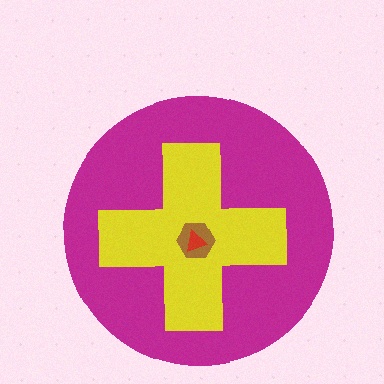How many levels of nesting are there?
4.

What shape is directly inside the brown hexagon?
The red triangle.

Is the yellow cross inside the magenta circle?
Yes.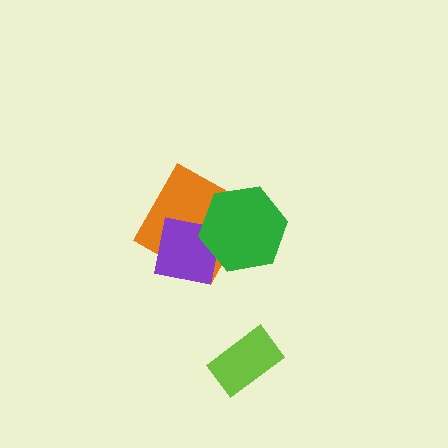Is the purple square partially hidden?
Yes, it is partially covered by another shape.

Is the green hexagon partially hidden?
No, no other shape covers it.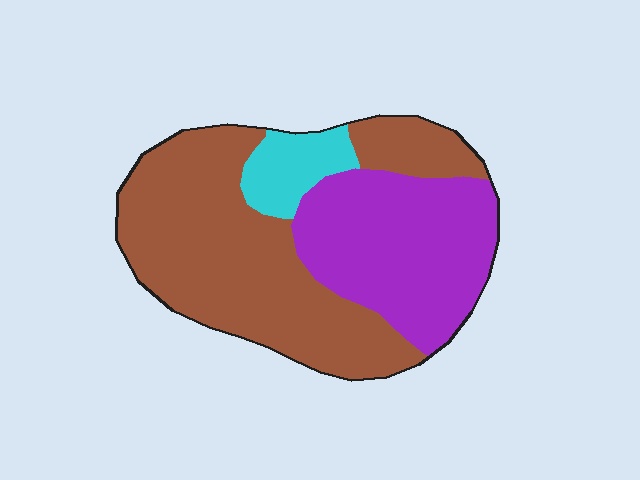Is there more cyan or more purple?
Purple.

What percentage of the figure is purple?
Purple takes up between a quarter and a half of the figure.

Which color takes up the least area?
Cyan, at roughly 10%.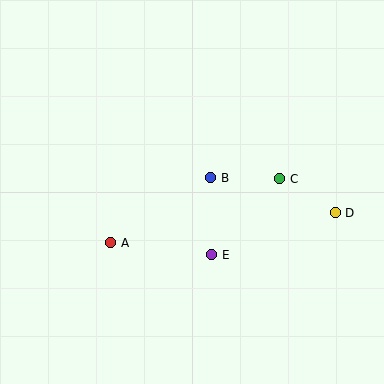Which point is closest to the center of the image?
Point B at (211, 178) is closest to the center.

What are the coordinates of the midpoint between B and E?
The midpoint between B and E is at (211, 216).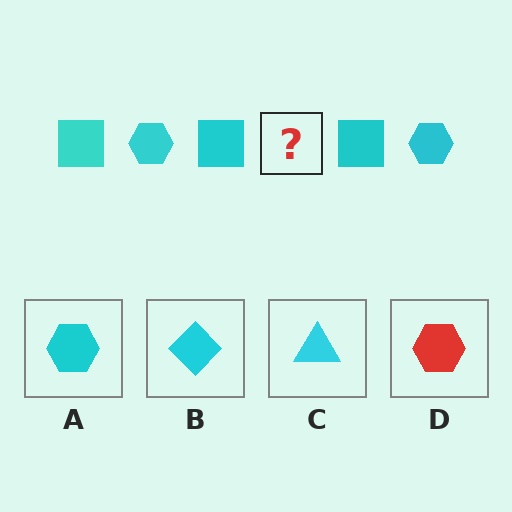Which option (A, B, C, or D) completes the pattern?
A.